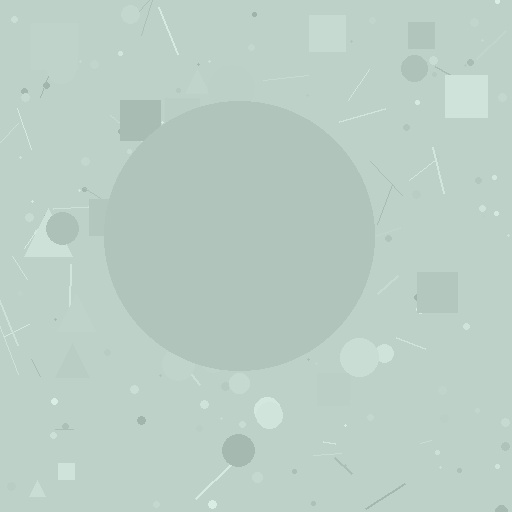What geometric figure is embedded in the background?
A circle is embedded in the background.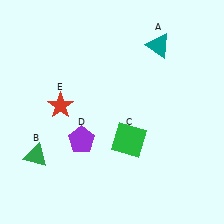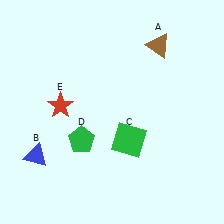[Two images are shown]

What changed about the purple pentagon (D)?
In Image 1, D is purple. In Image 2, it changed to green.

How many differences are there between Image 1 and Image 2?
There are 3 differences between the two images.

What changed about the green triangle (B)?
In Image 1, B is green. In Image 2, it changed to blue.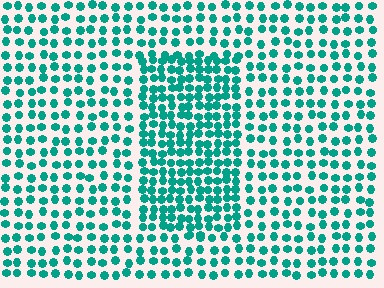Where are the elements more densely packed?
The elements are more densely packed inside the rectangle boundary.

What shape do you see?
I see a rectangle.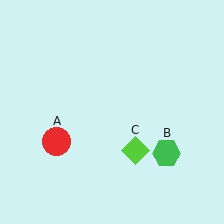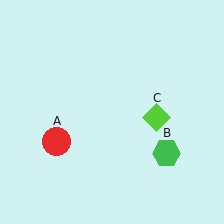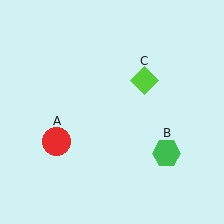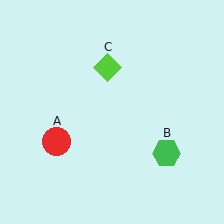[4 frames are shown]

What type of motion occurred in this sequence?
The lime diamond (object C) rotated counterclockwise around the center of the scene.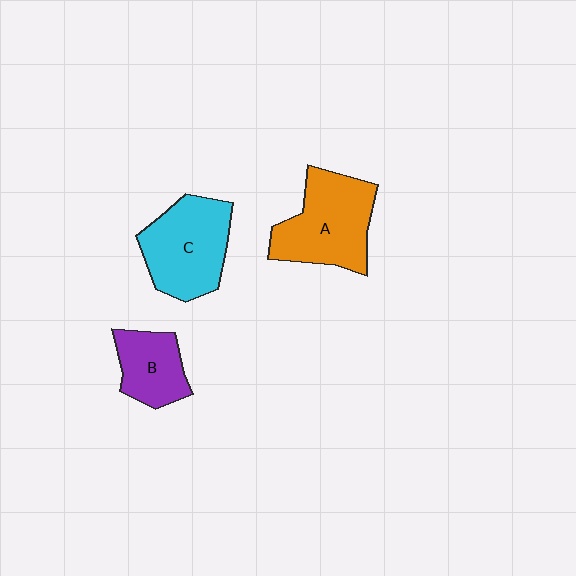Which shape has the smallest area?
Shape B (purple).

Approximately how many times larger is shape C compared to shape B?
Approximately 1.6 times.